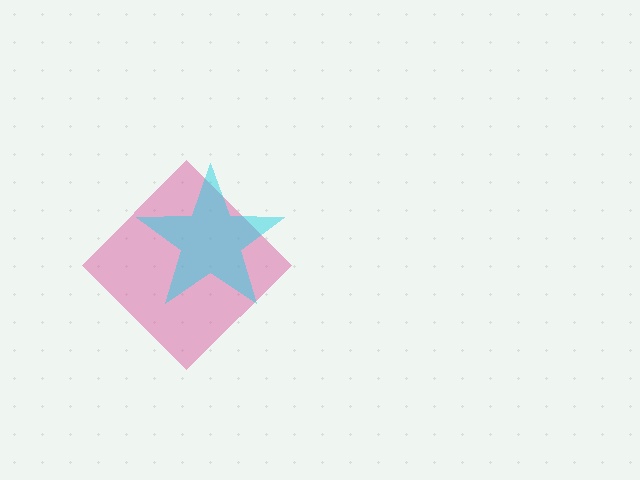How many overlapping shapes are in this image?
There are 2 overlapping shapes in the image.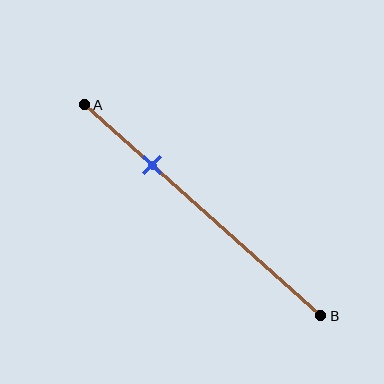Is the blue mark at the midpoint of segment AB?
No, the mark is at about 30% from A, not at the 50% midpoint.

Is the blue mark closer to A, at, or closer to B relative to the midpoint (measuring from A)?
The blue mark is closer to point A than the midpoint of segment AB.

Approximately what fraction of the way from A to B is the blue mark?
The blue mark is approximately 30% of the way from A to B.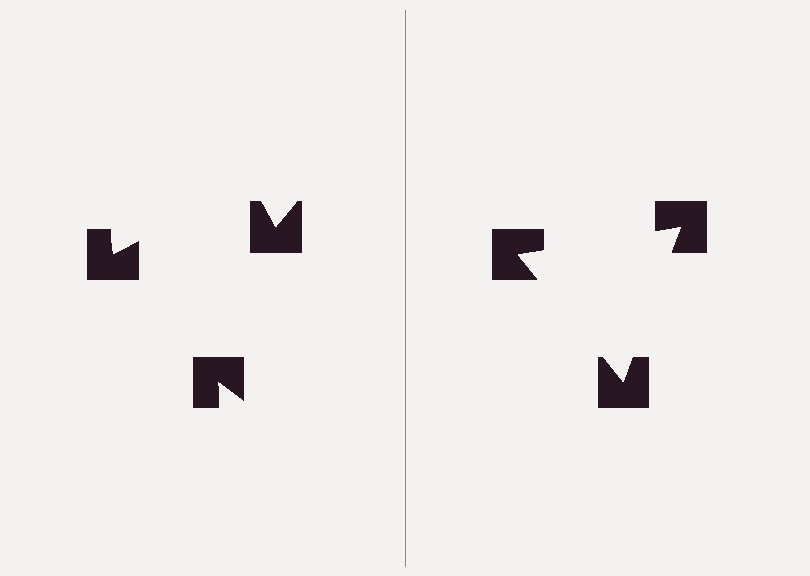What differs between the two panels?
The notched squares are positioned identically on both sides; only the wedge orientations differ. On the right they align to a triangle; on the left they are misaligned.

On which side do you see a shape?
An illusory triangle appears on the right side. On the left side the wedge cuts are rotated, so no coherent shape forms.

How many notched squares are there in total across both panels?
6 — 3 on each side.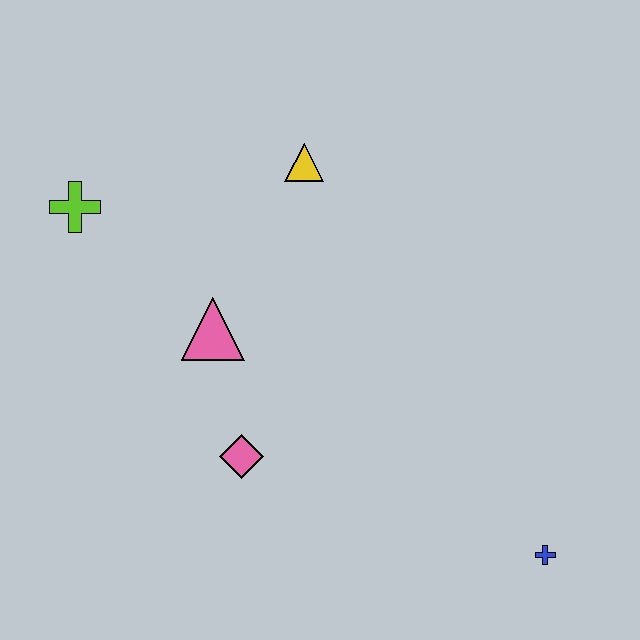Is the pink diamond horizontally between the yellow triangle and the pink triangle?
Yes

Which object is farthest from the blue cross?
The lime cross is farthest from the blue cross.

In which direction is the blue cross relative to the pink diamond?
The blue cross is to the right of the pink diamond.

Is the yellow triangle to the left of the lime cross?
No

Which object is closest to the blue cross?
The pink diamond is closest to the blue cross.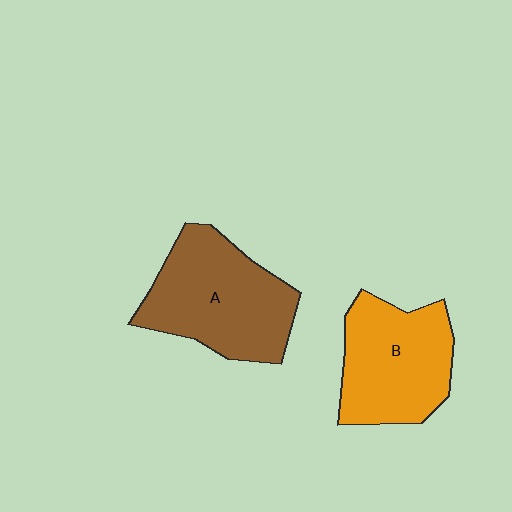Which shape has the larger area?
Shape A (brown).